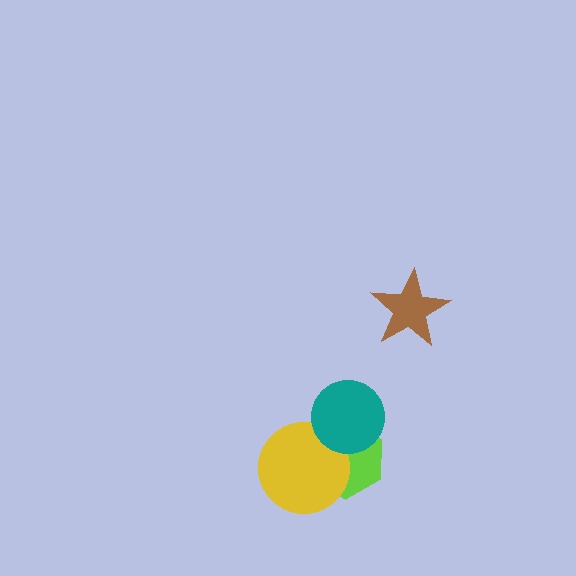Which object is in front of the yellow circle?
The teal circle is in front of the yellow circle.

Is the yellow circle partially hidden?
Yes, it is partially covered by another shape.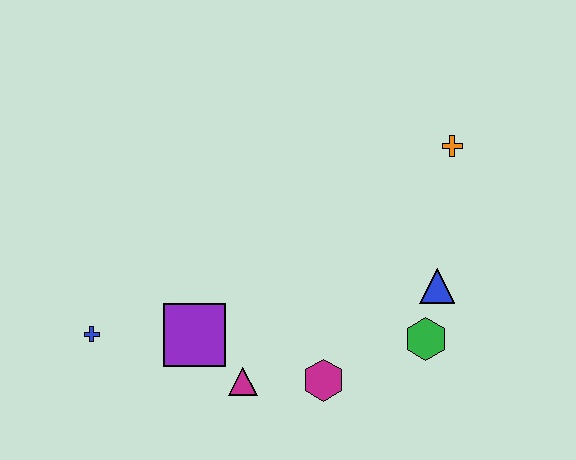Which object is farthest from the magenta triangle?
The orange cross is farthest from the magenta triangle.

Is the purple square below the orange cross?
Yes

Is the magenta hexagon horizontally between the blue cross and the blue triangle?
Yes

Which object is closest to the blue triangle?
The green hexagon is closest to the blue triangle.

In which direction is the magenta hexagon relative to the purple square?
The magenta hexagon is to the right of the purple square.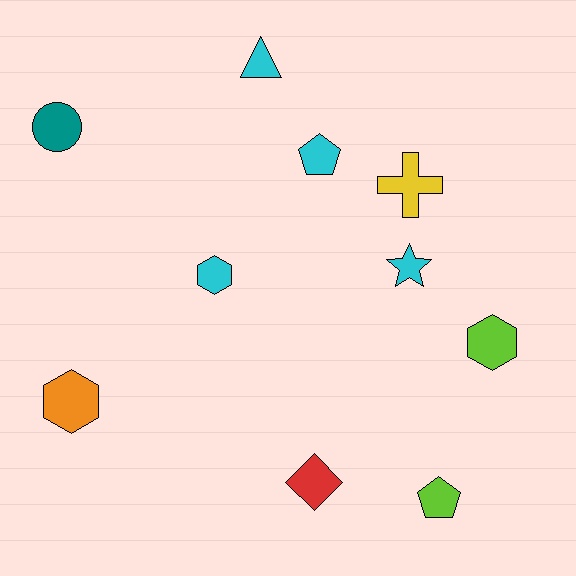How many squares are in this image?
There are no squares.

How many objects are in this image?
There are 10 objects.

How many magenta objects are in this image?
There are no magenta objects.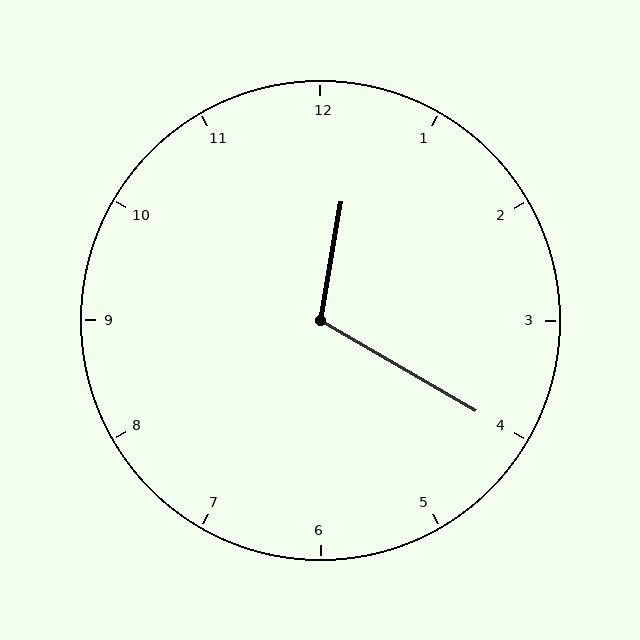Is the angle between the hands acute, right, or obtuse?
It is obtuse.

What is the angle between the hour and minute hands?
Approximately 110 degrees.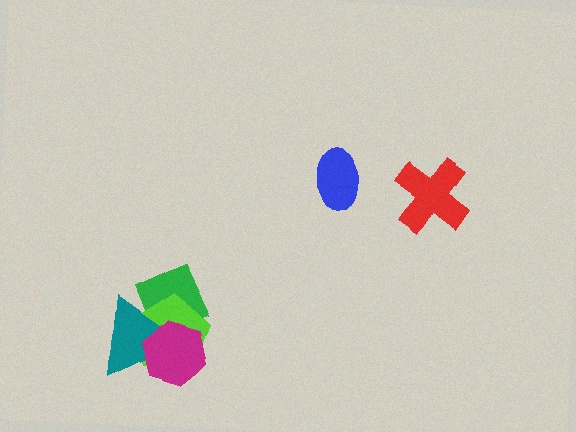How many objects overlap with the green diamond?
3 objects overlap with the green diamond.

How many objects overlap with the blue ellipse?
0 objects overlap with the blue ellipse.